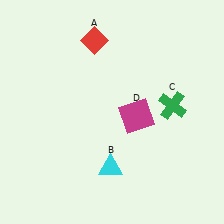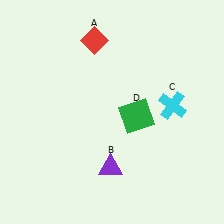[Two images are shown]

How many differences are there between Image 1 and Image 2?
There are 3 differences between the two images.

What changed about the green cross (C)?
In Image 1, C is green. In Image 2, it changed to cyan.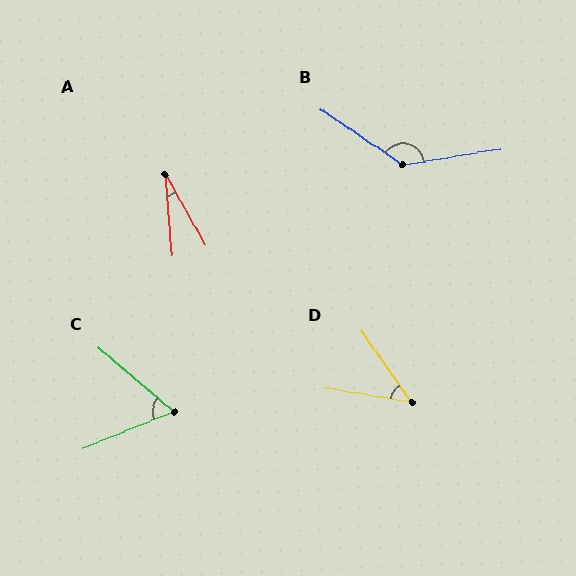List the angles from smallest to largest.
A (25°), D (46°), C (63°), B (137°).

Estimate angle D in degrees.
Approximately 46 degrees.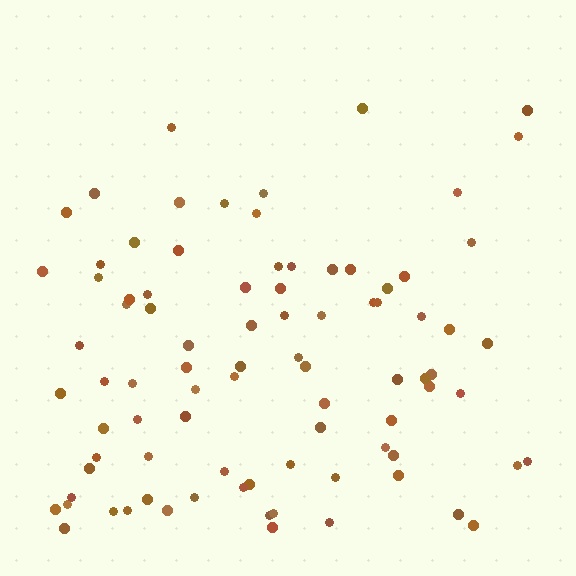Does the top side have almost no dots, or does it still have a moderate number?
Still a moderate number, just noticeably fewer than the bottom.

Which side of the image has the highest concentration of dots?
The bottom.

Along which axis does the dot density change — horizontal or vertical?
Vertical.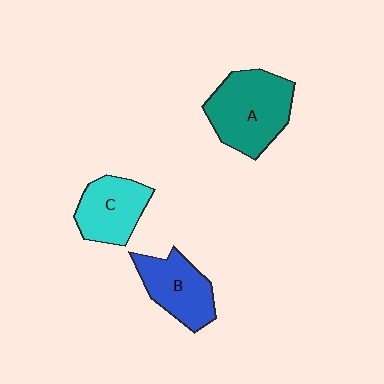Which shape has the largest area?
Shape A (teal).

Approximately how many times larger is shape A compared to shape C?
Approximately 1.4 times.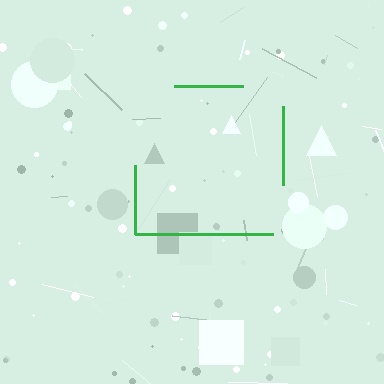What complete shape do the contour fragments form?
The contour fragments form a square.